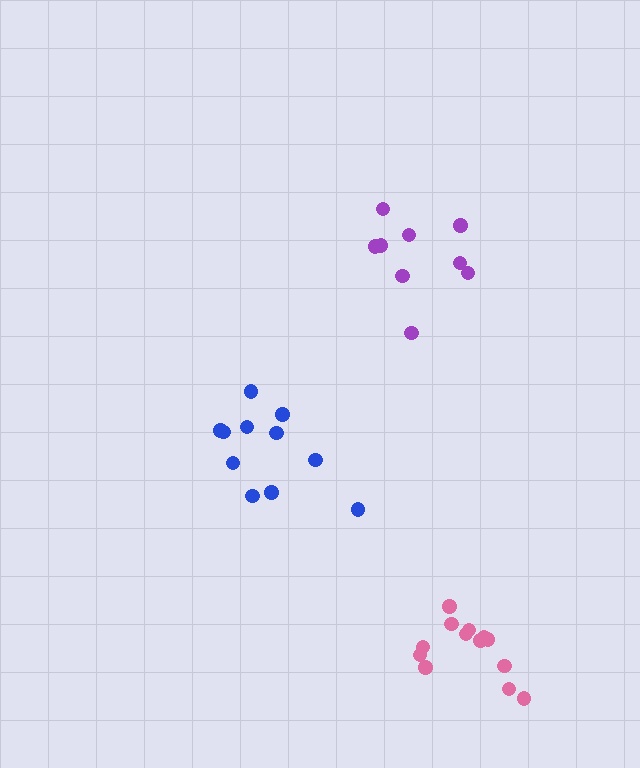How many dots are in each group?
Group 1: 11 dots, Group 2: 9 dots, Group 3: 13 dots (33 total).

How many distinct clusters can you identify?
There are 3 distinct clusters.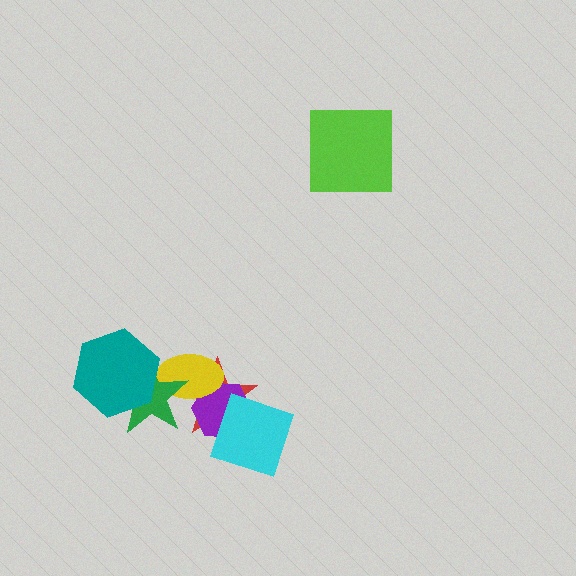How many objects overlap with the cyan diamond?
2 objects overlap with the cyan diamond.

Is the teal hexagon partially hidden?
No, no other shape covers it.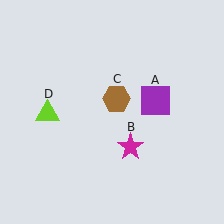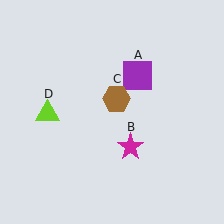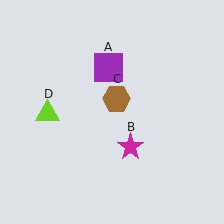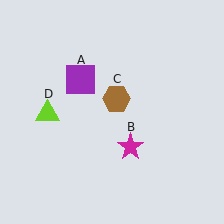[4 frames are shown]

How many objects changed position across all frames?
1 object changed position: purple square (object A).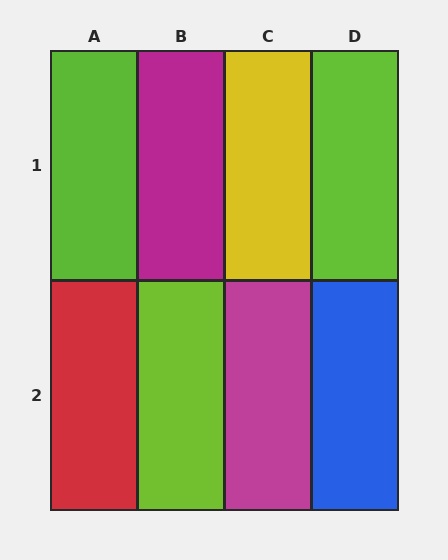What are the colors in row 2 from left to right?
Red, lime, magenta, blue.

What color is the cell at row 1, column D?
Lime.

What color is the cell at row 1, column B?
Magenta.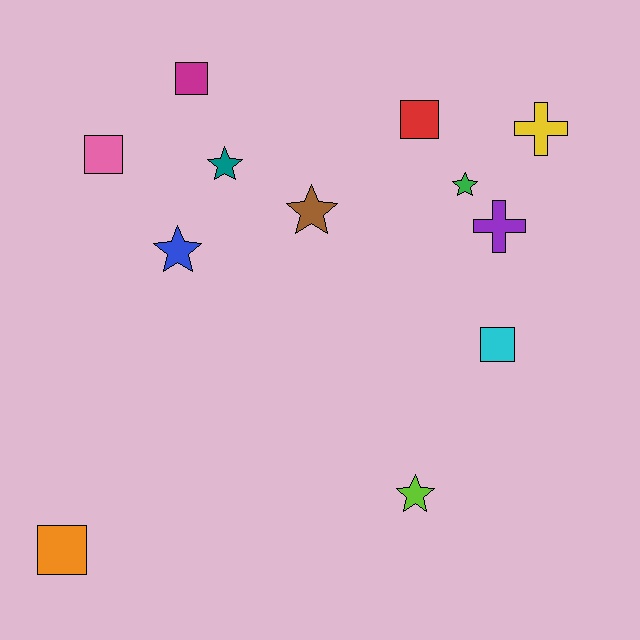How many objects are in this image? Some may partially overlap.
There are 12 objects.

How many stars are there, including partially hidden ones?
There are 5 stars.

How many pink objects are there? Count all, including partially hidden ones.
There is 1 pink object.